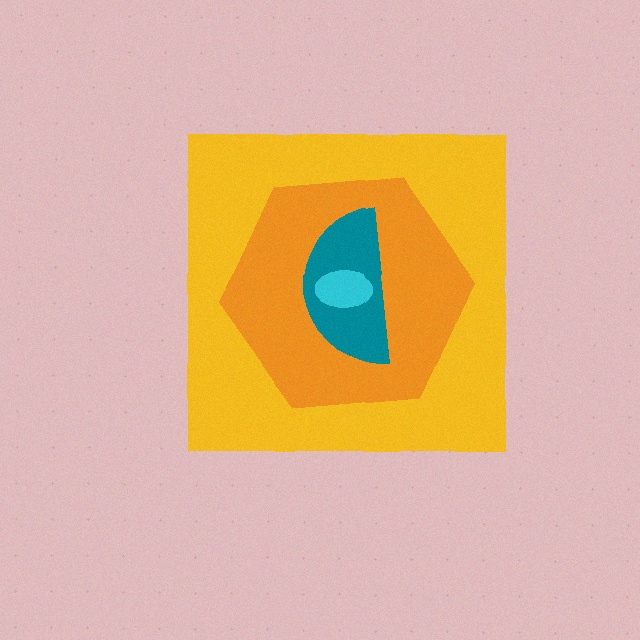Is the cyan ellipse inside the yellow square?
Yes.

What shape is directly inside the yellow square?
The orange hexagon.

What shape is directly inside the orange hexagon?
The teal semicircle.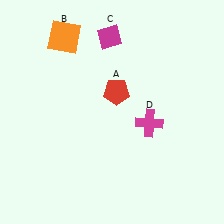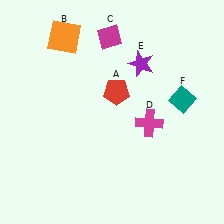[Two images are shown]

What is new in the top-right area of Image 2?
A teal diamond (F) was added in the top-right area of Image 2.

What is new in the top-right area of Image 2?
A purple star (E) was added in the top-right area of Image 2.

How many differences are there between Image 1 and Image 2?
There are 2 differences between the two images.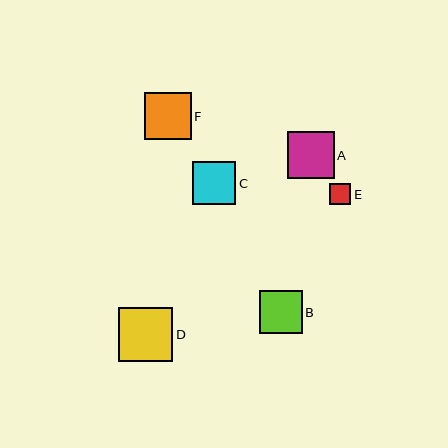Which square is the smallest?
Square E is the smallest with a size of approximately 21 pixels.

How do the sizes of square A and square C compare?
Square A and square C are approximately the same size.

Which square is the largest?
Square D is the largest with a size of approximately 54 pixels.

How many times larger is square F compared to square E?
Square F is approximately 2.2 times the size of square E.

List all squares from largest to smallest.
From largest to smallest: D, F, A, B, C, E.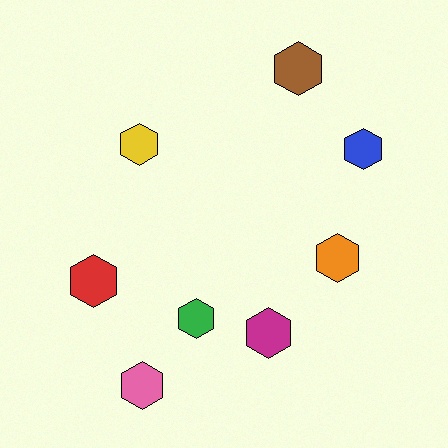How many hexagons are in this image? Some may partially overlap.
There are 8 hexagons.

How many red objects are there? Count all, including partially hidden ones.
There is 1 red object.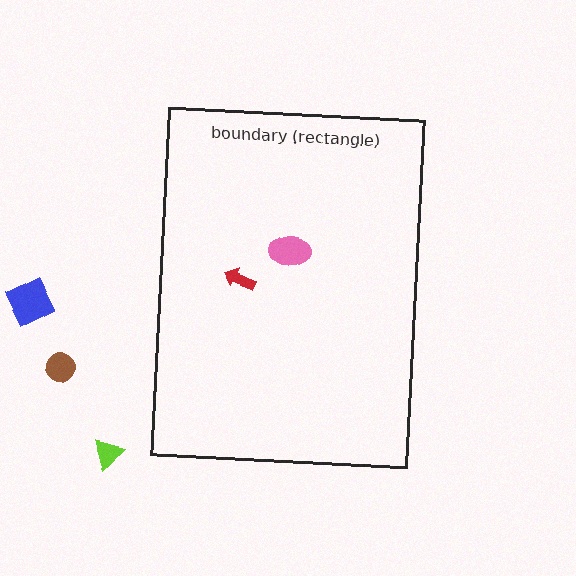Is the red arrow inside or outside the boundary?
Inside.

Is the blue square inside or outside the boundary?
Outside.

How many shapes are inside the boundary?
2 inside, 3 outside.